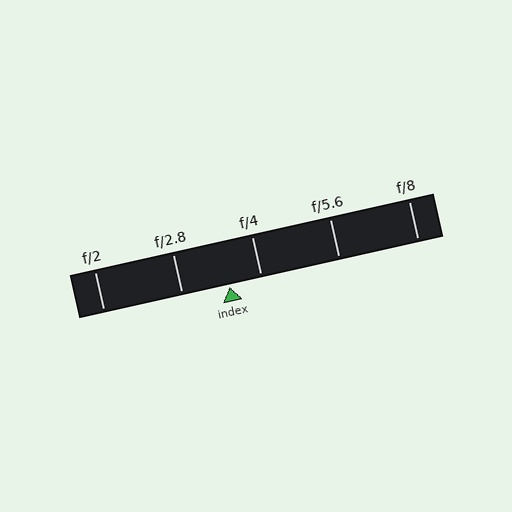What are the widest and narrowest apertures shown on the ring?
The widest aperture shown is f/2 and the narrowest is f/8.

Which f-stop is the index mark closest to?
The index mark is closest to f/4.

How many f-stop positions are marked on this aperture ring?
There are 5 f-stop positions marked.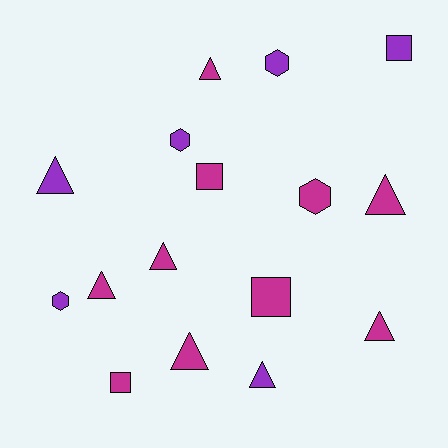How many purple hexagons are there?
There are 3 purple hexagons.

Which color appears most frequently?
Magenta, with 10 objects.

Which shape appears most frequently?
Triangle, with 8 objects.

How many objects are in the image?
There are 16 objects.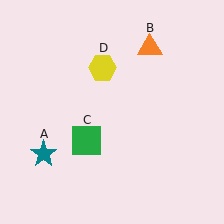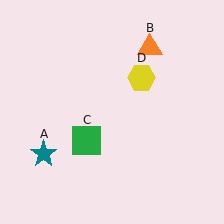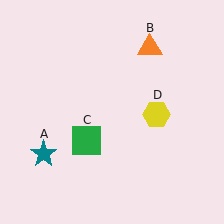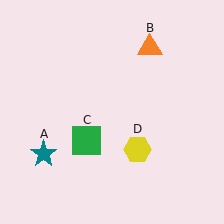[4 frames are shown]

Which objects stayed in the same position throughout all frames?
Teal star (object A) and orange triangle (object B) and green square (object C) remained stationary.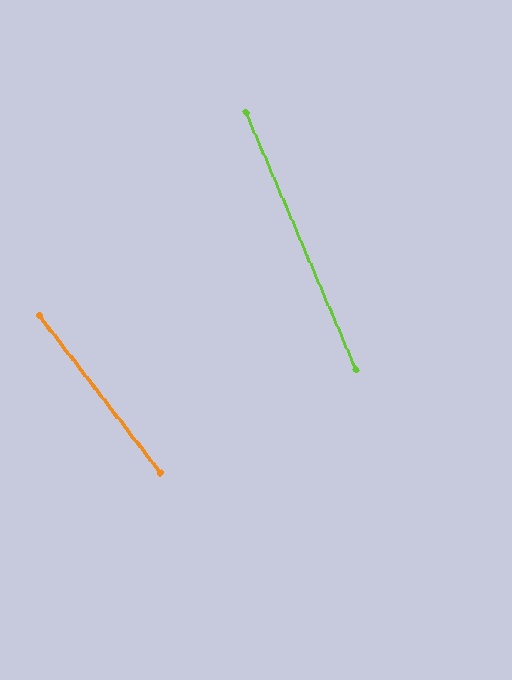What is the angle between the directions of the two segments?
Approximately 14 degrees.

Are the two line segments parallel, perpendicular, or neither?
Neither parallel nor perpendicular — they differ by about 14°.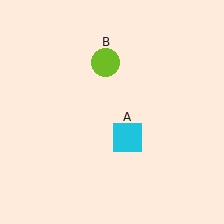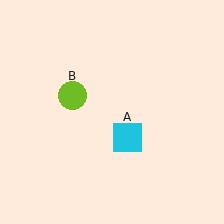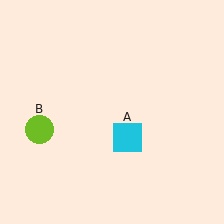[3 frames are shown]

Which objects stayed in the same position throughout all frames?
Cyan square (object A) remained stationary.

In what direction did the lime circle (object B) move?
The lime circle (object B) moved down and to the left.